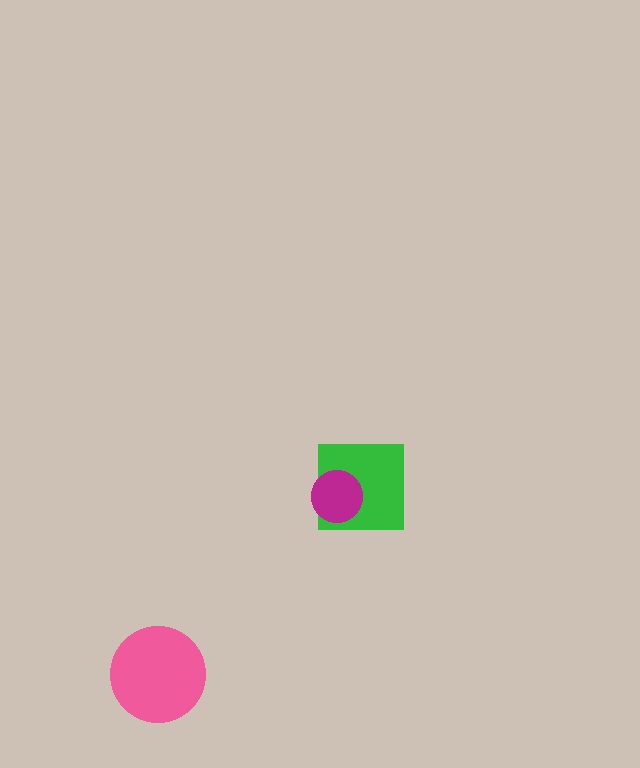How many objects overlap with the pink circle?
0 objects overlap with the pink circle.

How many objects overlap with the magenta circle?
1 object overlaps with the magenta circle.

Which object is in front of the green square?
The magenta circle is in front of the green square.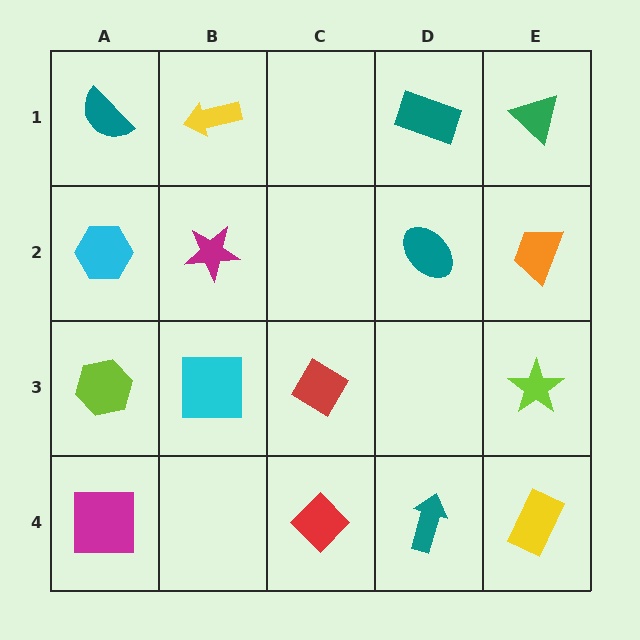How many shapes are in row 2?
4 shapes.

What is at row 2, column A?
A cyan hexagon.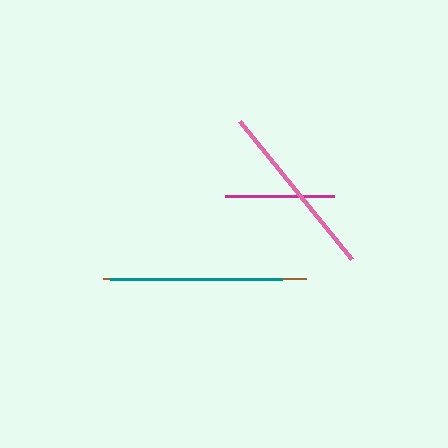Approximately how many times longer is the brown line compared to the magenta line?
The brown line is approximately 1.9 times the length of the magenta line.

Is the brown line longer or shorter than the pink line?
The brown line is longer than the pink line.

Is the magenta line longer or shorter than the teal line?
The teal line is longer than the magenta line.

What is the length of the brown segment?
The brown segment is approximately 202 pixels long.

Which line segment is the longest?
The brown line is the longest at approximately 202 pixels.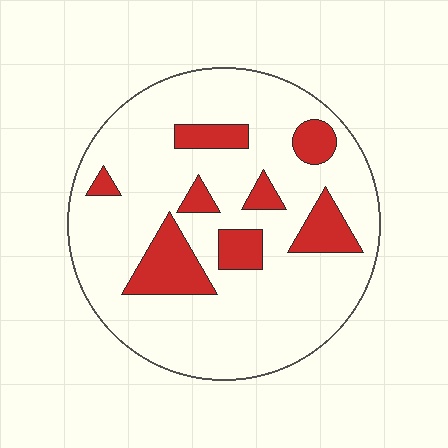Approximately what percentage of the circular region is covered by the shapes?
Approximately 20%.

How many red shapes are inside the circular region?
8.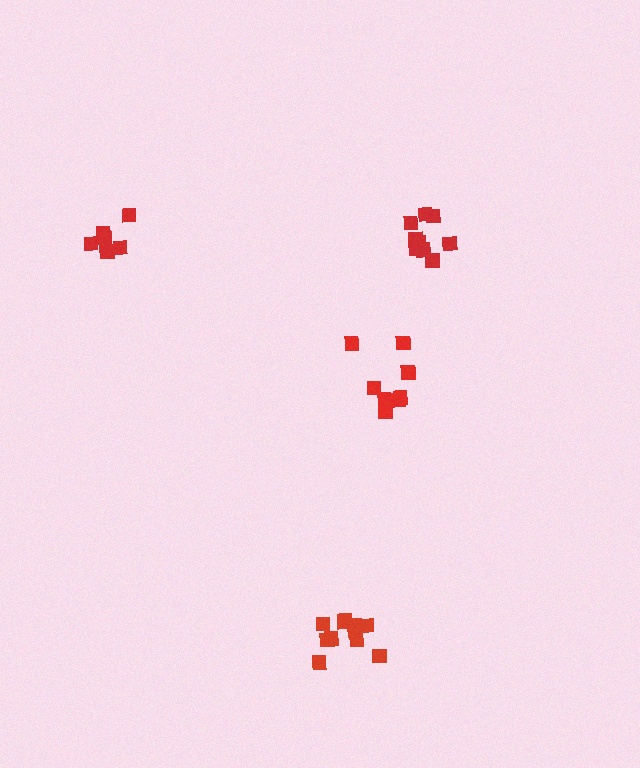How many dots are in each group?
Group 1: 7 dots, Group 2: 9 dots, Group 3: 9 dots, Group 4: 11 dots (36 total).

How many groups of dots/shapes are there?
There are 4 groups.